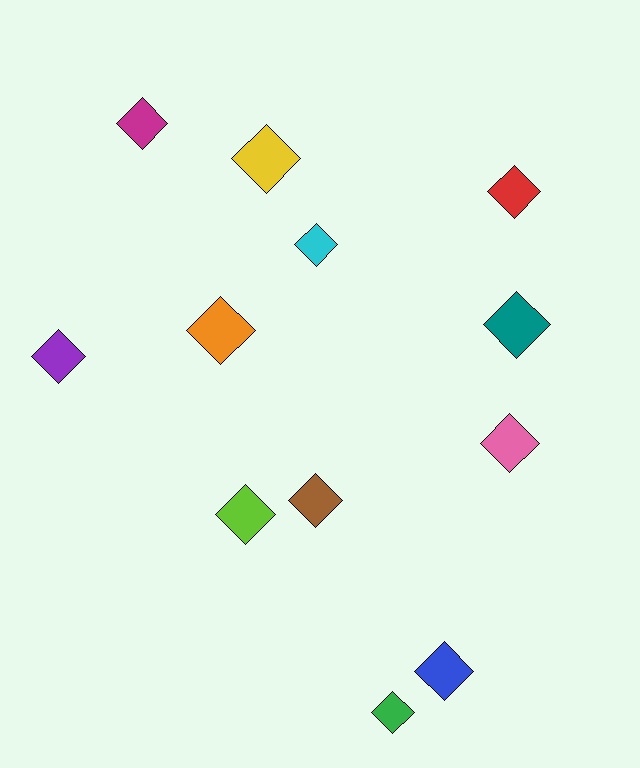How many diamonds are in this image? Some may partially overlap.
There are 12 diamonds.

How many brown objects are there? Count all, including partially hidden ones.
There is 1 brown object.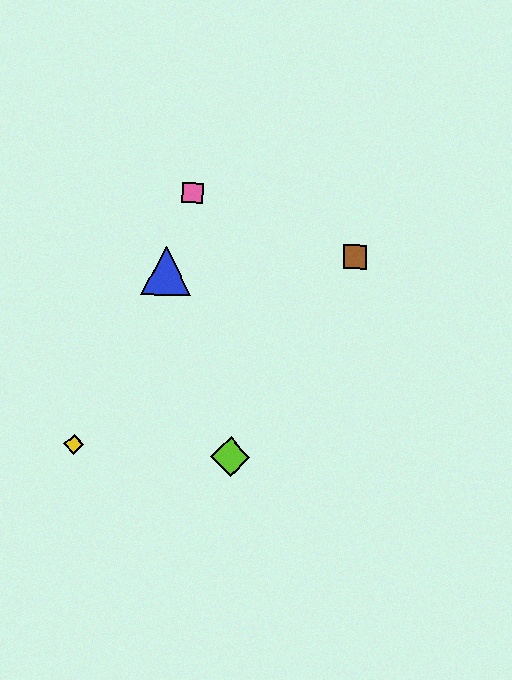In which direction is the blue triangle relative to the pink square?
The blue triangle is below the pink square.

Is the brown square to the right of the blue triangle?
Yes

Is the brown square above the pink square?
No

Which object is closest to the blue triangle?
The pink square is closest to the blue triangle.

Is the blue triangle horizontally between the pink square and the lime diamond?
No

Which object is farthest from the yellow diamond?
The brown square is farthest from the yellow diamond.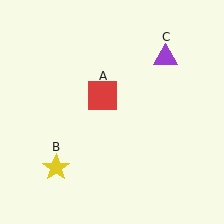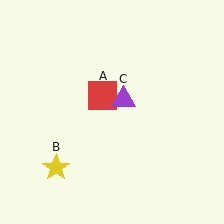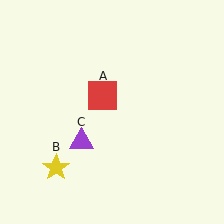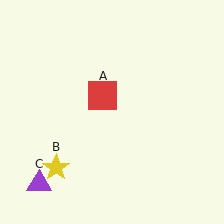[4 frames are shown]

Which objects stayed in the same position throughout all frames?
Red square (object A) and yellow star (object B) remained stationary.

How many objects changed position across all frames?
1 object changed position: purple triangle (object C).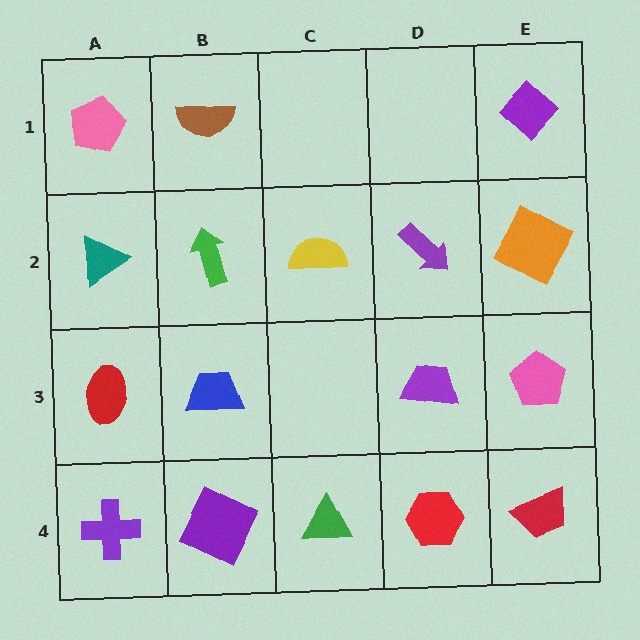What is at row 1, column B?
A brown semicircle.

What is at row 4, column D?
A red hexagon.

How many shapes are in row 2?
5 shapes.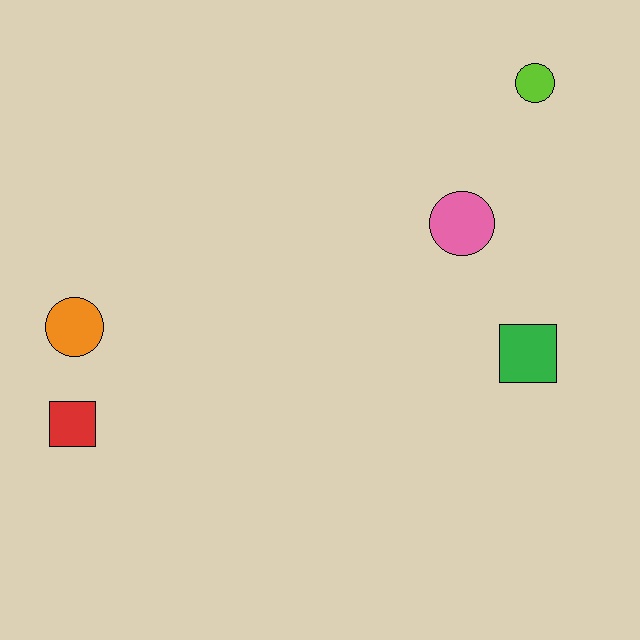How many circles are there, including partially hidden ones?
There are 3 circles.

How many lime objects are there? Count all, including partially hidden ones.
There is 1 lime object.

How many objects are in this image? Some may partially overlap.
There are 5 objects.